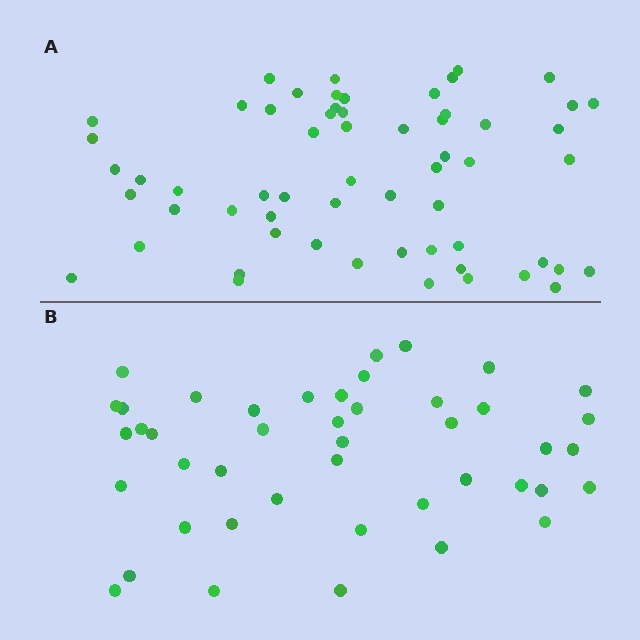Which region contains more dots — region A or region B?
Region A (the top region) has more dots.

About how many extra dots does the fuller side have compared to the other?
Region A has approximately 15 more dots than region B.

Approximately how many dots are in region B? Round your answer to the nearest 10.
About 40 dots. (The exact count is 44, which rounds to 40.)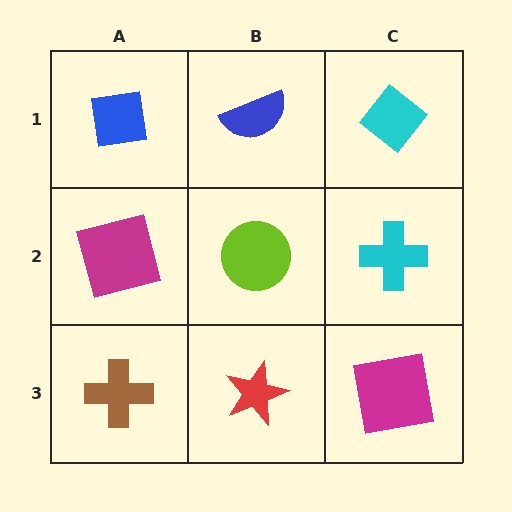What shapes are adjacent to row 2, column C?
A cyan diamond (row 1, column C), a magenta square (row 3, column C), a lime circle (row 2, column B).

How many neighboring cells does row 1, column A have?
2.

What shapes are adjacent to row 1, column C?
A cyan cross (row 2, column C), a blue semicircle (row 1, column B).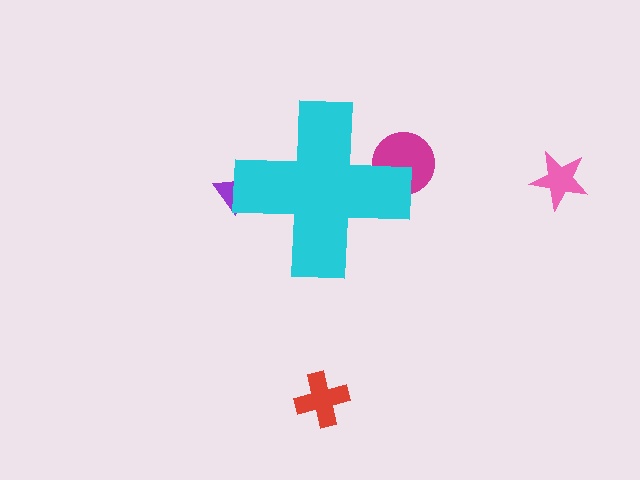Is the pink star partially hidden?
No, the pink star is fully visible.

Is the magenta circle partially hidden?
Yes, the magenta circle is partially hidden behind the cyan cross.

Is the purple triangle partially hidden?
Yes, the purple triangle is partially hidden behind the cyan cross.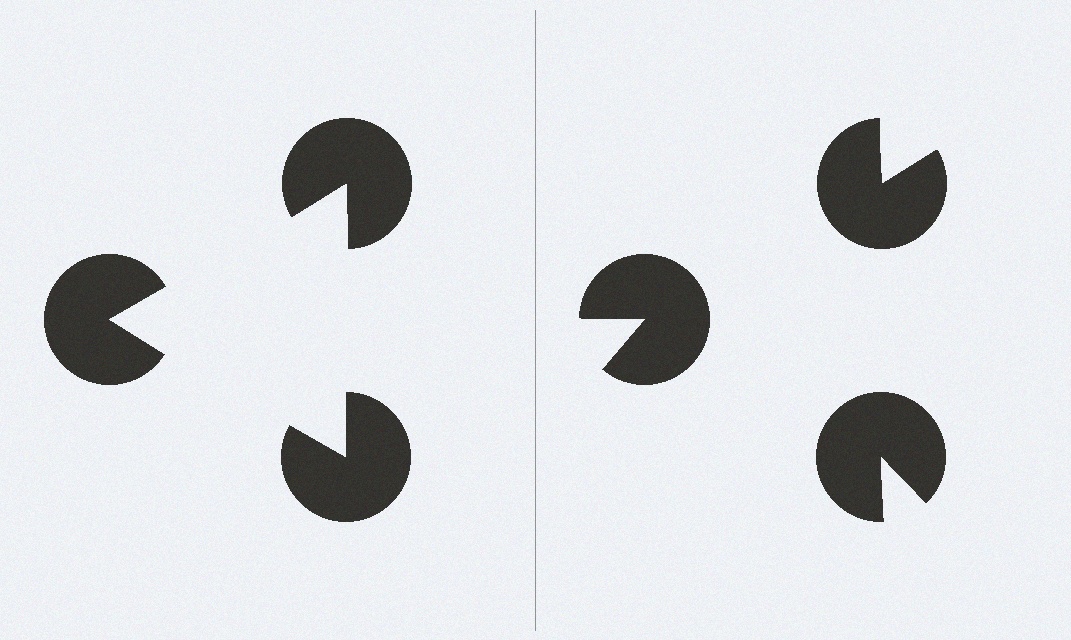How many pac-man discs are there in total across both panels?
6 — 3 on each side.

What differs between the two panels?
The pac-man discs are positioned identically on both sides; only the wedge orientations differ. On the left they align to a triangle; on the right they are misaligned.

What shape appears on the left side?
An illusory triangle.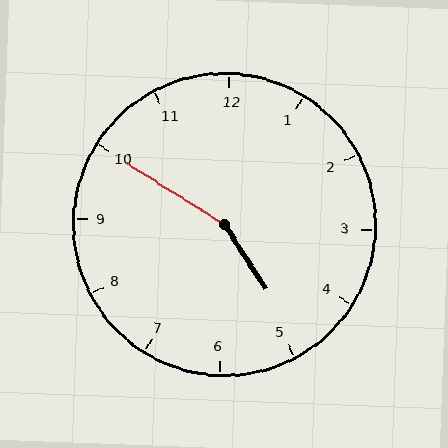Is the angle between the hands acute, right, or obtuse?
It is obtuse.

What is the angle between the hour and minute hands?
Approximately 155 degrees.